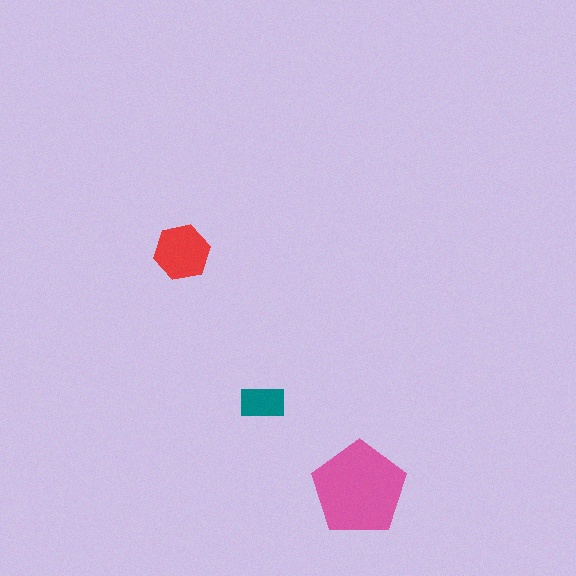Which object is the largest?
The pink pentagon.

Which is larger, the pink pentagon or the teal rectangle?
The pink pentagon.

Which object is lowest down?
The pink pentagon is bottommost.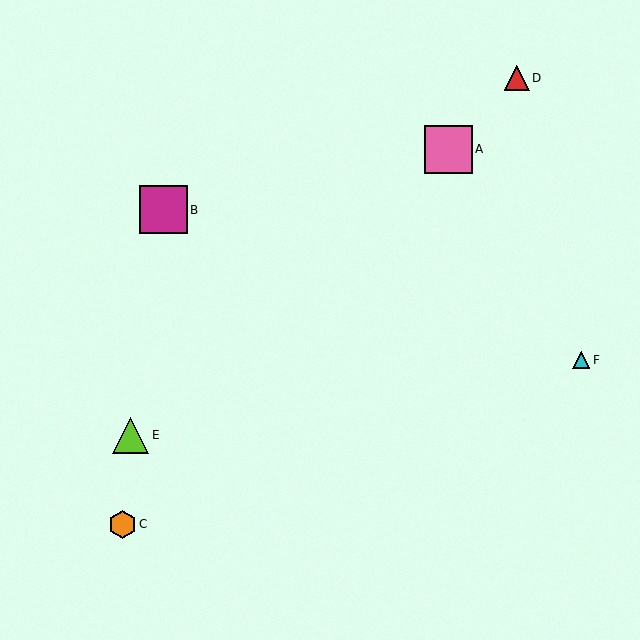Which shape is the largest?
The pink square (labeled A) is the largest.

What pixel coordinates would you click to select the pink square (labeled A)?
Click at (448, 149) to select the pink square A.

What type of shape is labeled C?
Shape C is an orange hexagon.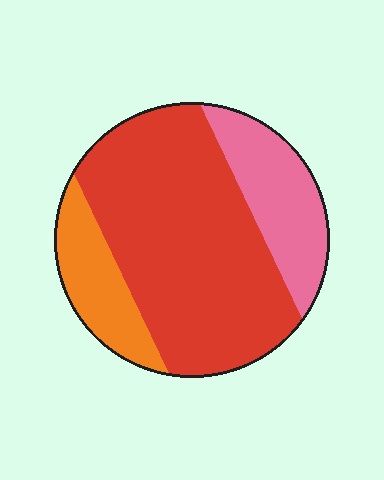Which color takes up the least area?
Orange, at roughly 15%.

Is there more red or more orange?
Red.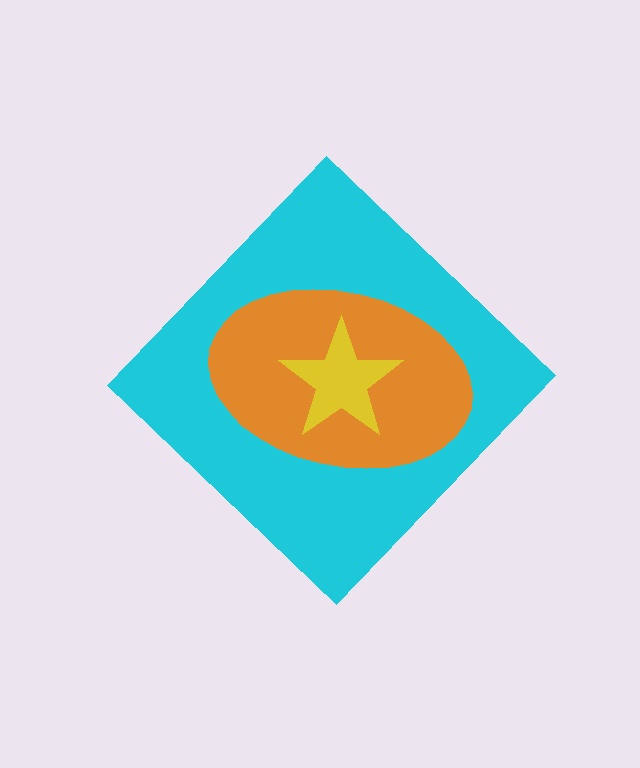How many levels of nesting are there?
3.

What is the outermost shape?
The cyan diamond.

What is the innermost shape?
The yellow star.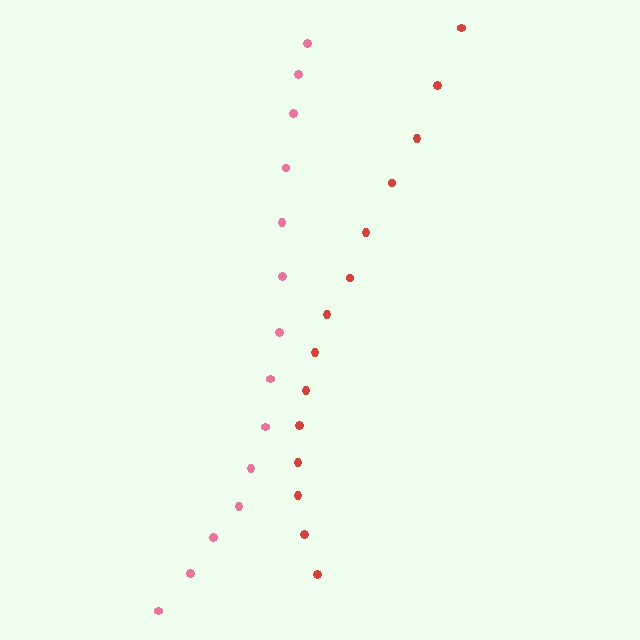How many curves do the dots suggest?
There are 2 distinct paths.